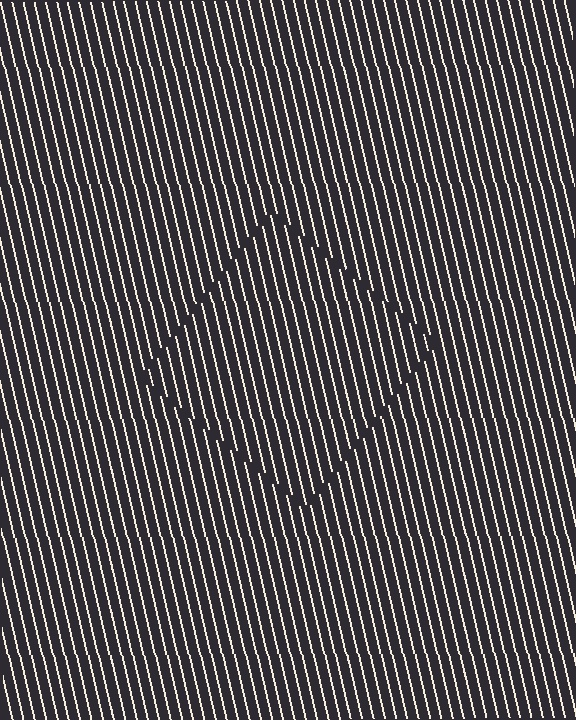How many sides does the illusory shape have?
4 sides — the line-ends trace a square.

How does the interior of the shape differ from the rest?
The interior of the shape contains the same grating, shifted by half a period — the contour is defined by the phase discontinuity where line-ends from the inner and outer gratings abut.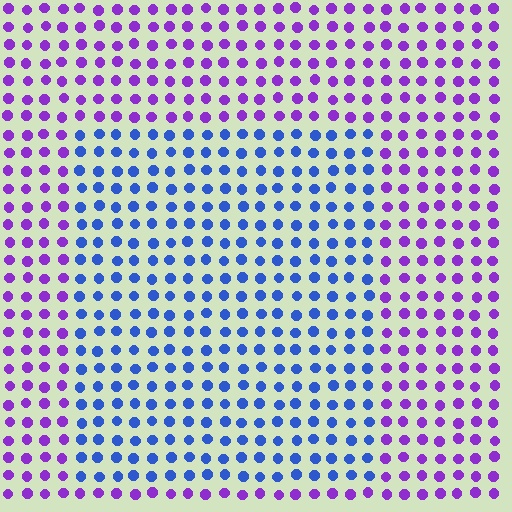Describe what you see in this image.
The image is filled with small purple elements in a uniform arrangement. A rectangle-shaped region is visible where the elements are tinted to a slightly different hue, forming a subtle color boundary.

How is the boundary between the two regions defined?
The boundary is defined purely by a slight shift in hue (about 53 degrees). Spacing, size, and orientation are identical on both sides.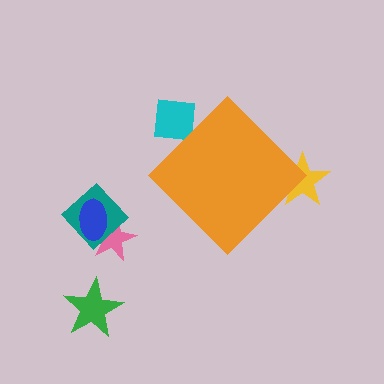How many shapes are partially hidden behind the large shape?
2 shapes are partially hidden.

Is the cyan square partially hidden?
Yes, the cyan square is partially hidden behind the orange diamond.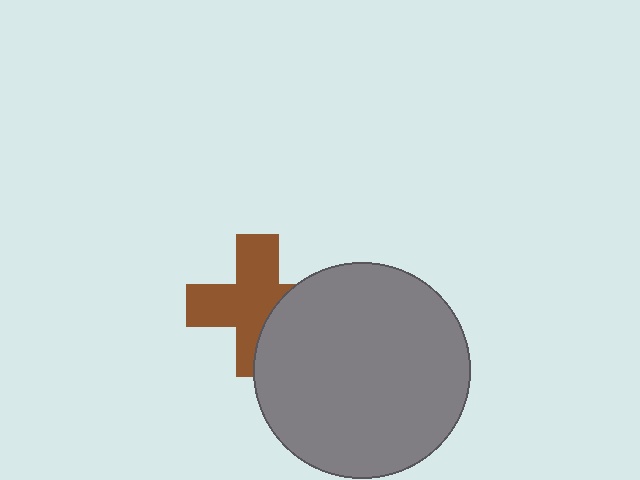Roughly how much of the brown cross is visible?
Most of it is visible (roughly 68%).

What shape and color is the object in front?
The object in front is a gray circle.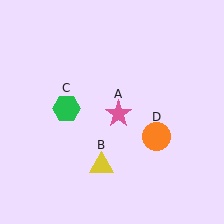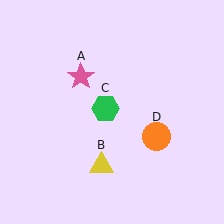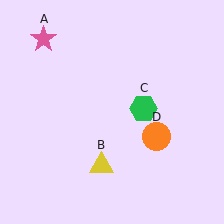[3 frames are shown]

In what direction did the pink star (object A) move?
The pink star (object A) moved up and to the left.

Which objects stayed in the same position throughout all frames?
Yellow triangle (object B) and orange circle (object D) remained stationary.